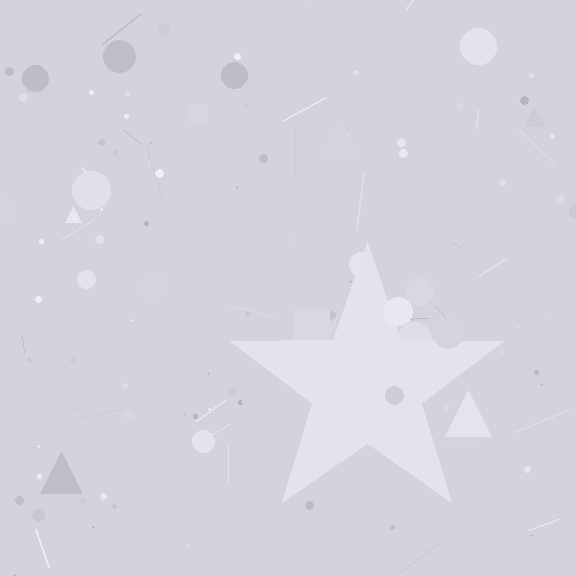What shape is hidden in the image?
A star is hidden in the image.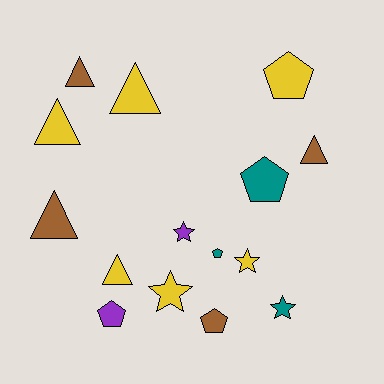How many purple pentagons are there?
There is 1 purple pentagon.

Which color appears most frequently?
Yellow, with 6 objects.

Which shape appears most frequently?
Triangle, with 6 objects.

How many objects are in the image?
There are 15 objects.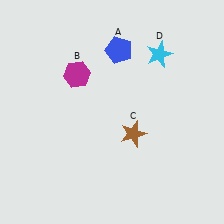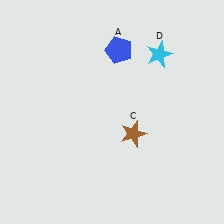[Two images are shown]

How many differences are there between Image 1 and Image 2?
There is 1 difference between the two images.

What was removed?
The magenta hexagon (B) was removed in Image 2.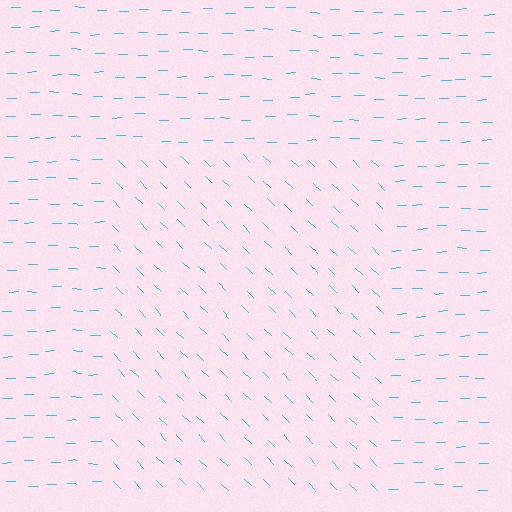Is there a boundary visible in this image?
Yes, there is a texture boundary formed by a change in line orientation.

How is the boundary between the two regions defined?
The boundary is defined purely by a change in line orientation (approximately 45 degrees difference). All lines are the same color and thickness.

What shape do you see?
I see a rectangle.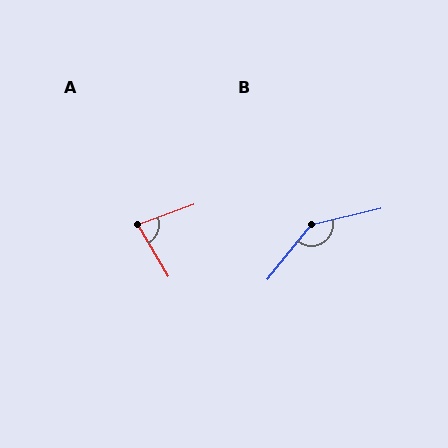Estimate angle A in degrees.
Approximately 79 degrees.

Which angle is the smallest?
A, at approximately 79 degrees.